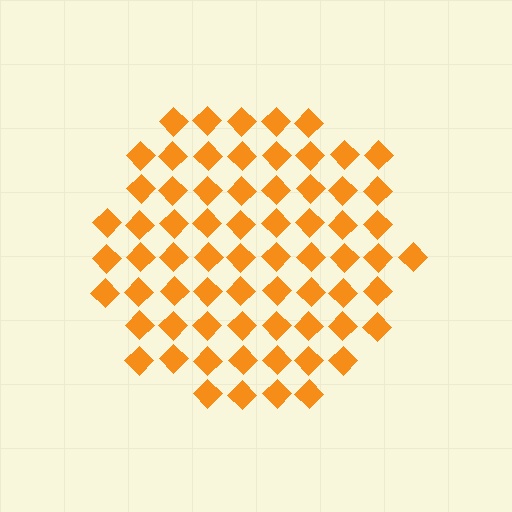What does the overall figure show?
The overall figure shows a circle.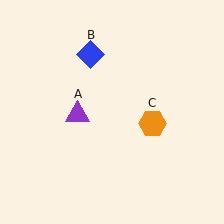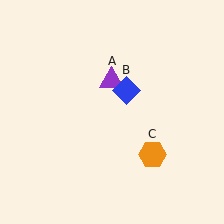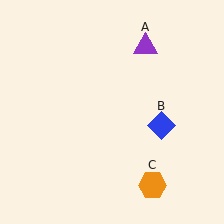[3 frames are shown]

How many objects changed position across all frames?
3 objects changed position: purple triangle (object A), blue diamond (object B), orange hexagon (object C).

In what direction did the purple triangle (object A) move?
The purple triangle (object A) moved up and to the right.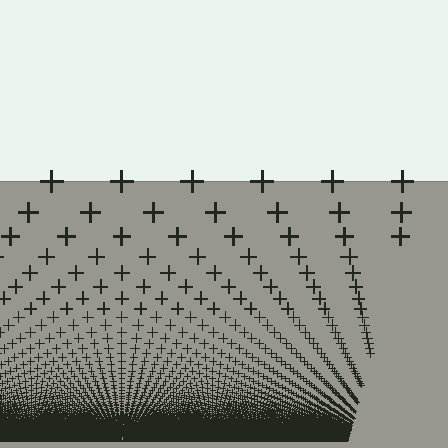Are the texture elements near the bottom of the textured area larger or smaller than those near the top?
Smaller. The gradient is inverted — elements near the bottom are smaller and denser.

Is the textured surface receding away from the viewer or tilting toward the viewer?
The surface appears to tilt toward the viewer. Texture elements get larger and sparser toward the top.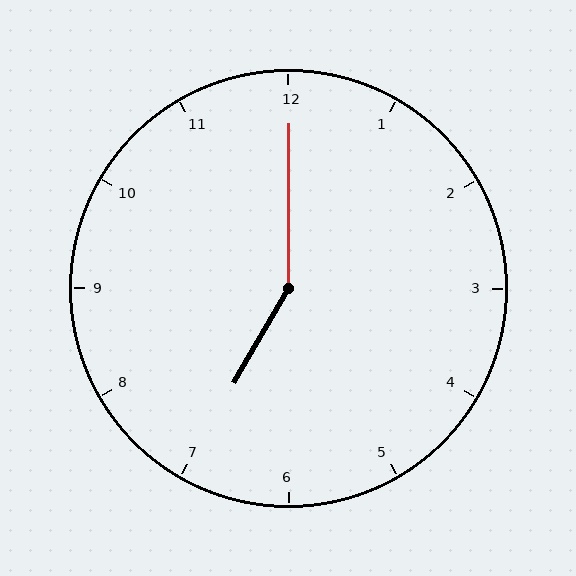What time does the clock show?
7:00.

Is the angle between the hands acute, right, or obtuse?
It is obtuse.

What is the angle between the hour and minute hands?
Approximately 150 degrees.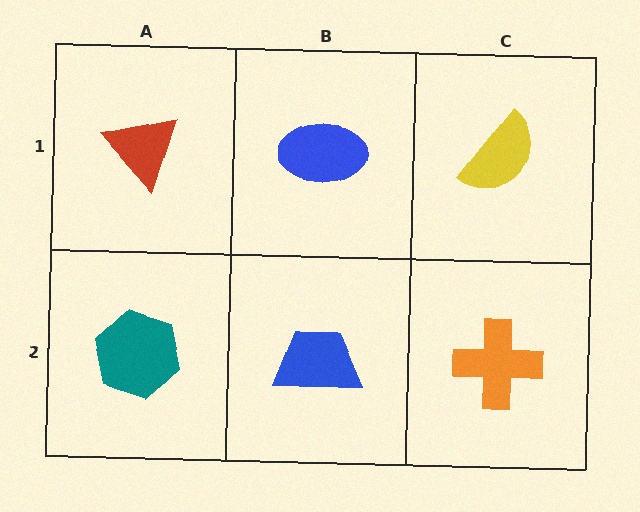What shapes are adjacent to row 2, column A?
A red triangle (row 1, column A), a blue trapezoid (row 2, column B).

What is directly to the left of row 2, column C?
A blue trapezoid.